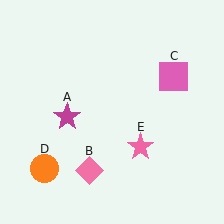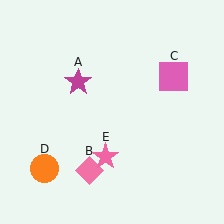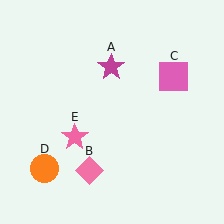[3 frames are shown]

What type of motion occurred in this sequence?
The magenta star (object A), pink star (object E) rotated clockwise around the center of the scene.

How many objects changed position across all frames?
2 objects changed position: magenta star (object A), pink star (object E).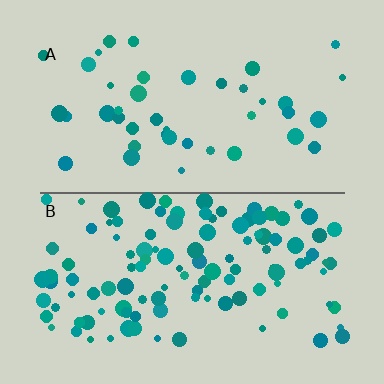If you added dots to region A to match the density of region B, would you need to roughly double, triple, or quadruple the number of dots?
Approximately triple.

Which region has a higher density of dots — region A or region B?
B (the bottom).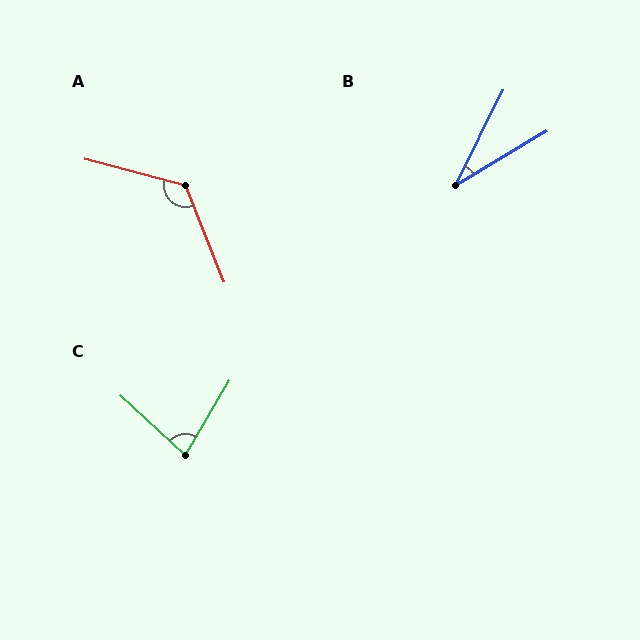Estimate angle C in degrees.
Approximately 78 degrees.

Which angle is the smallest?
B, at approximately 33 degrees.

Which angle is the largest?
A, at approximately 127 degrees.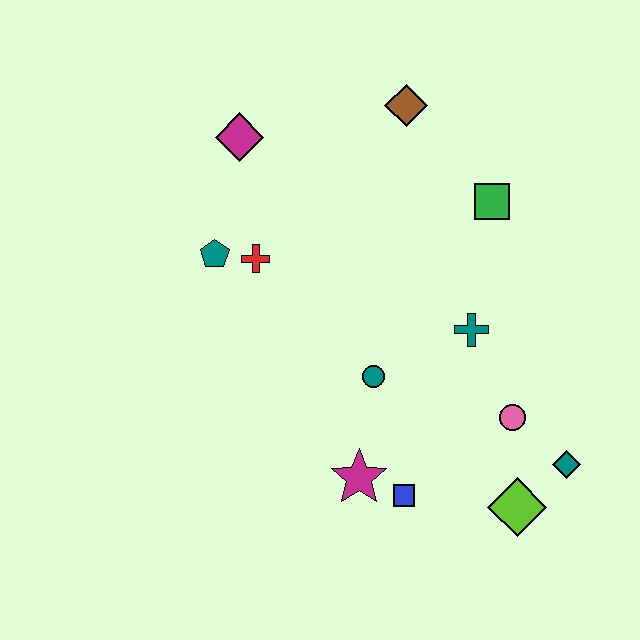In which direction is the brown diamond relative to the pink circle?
The brown diamond is above the pink circle.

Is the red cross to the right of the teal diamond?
No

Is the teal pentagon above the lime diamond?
Yes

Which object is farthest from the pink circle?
The magenta diamond is farthest from the pink circle.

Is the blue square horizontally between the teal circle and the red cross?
No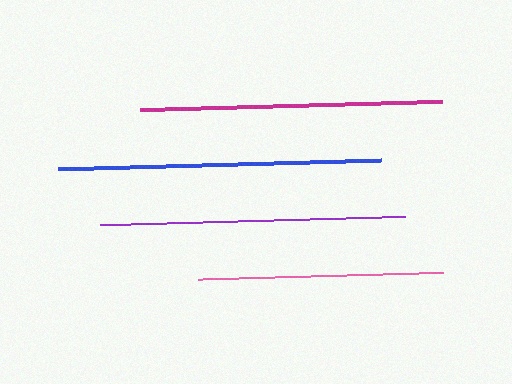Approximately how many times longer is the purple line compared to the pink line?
The purple line is approximately 1.2 times the length of the pink line.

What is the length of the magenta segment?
The magenta segment is approximately 301 pixels long.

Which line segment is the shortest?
The pink line is the shortest at approximately 245 pixels.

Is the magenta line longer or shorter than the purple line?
The purple line is longer than the magenta line.